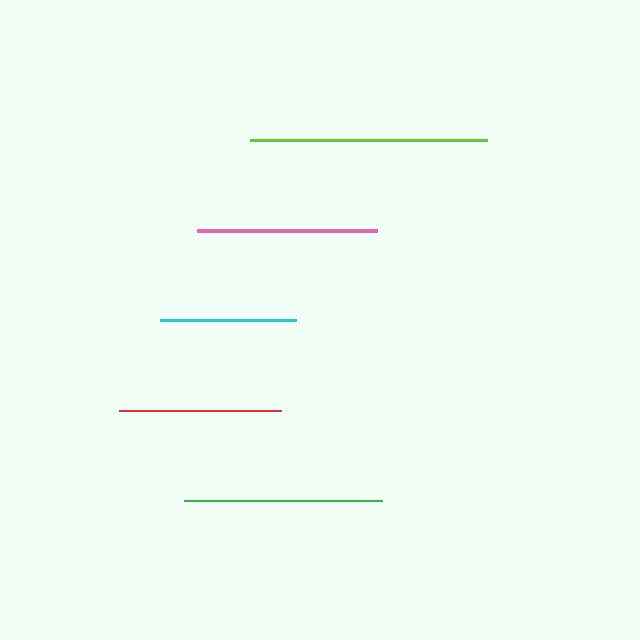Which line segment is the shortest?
The cyan line is the shortest at approximately 135 pixels.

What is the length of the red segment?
The red segment is approximately 163 pixels long.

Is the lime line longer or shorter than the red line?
The lime line is longer than the red line.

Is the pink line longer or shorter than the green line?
The green line is longer than the pink line.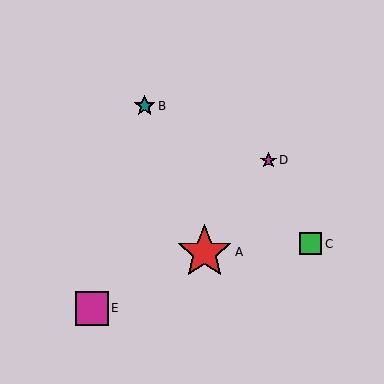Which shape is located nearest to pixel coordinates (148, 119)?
The teal star (labeled B) at (145, 106) is nearest to that location.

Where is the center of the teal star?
The center of the teal star is at (145, 106).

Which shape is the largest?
The red star (labeled A) is the largest.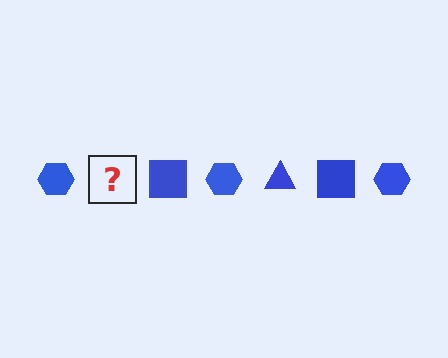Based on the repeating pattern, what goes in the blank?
The blank should be a blue triangle.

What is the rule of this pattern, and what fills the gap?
The rule is that the pattern cycles through hexagon, triangle, square shapes in blue. The gap should be filled with a blue triangle.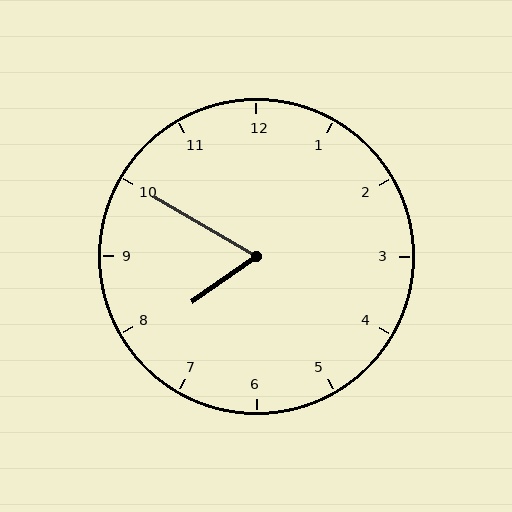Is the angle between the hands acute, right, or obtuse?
It is acute.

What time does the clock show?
7:50.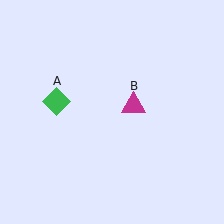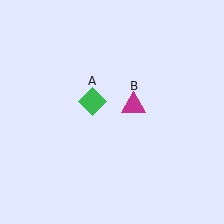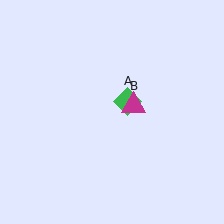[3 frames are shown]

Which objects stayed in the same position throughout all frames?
Magenta triangle (object B) remained stationary.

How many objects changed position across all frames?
1 object changed position: green diamond (object A).